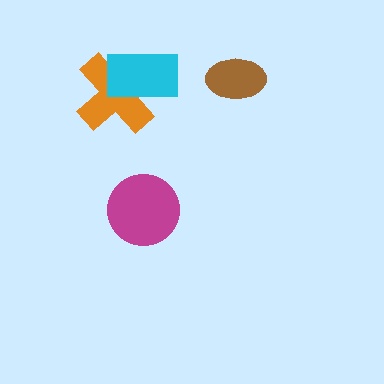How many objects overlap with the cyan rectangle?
1 object overlaps with the cyan rectangle.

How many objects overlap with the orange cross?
1 object overlaps with the orange cross.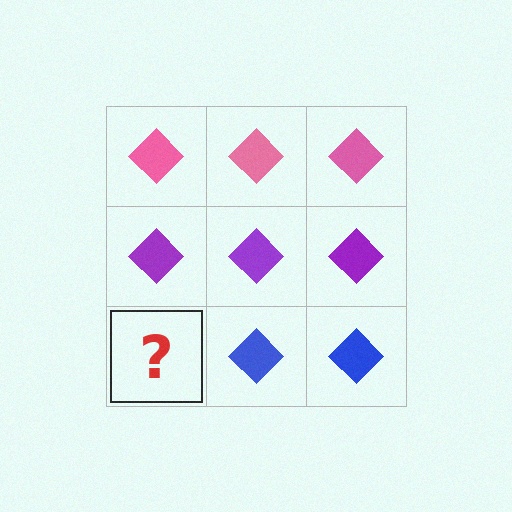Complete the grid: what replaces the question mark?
The question mark should be replaced with a blue diamond.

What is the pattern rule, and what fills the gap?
The rule is that each row has a consistent color. The gap should be filled with a blue diamond.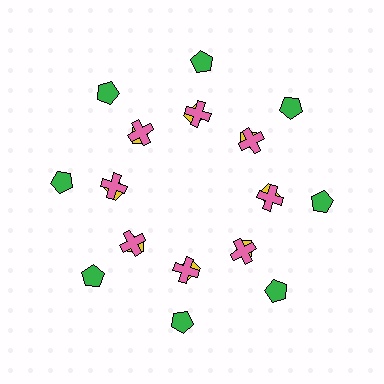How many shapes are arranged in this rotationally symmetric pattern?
There are 24 shapes, arranged in 8 groups of 3.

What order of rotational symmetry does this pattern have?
This pattern has 8-fold rotational symmetry.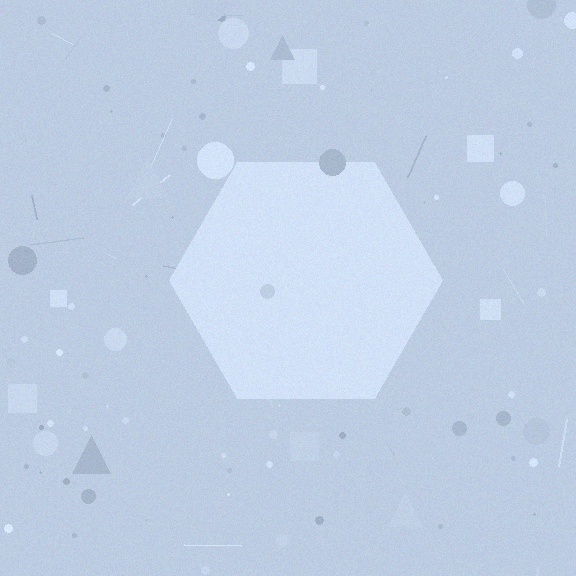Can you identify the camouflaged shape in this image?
The camouflaged shape is a hexagon.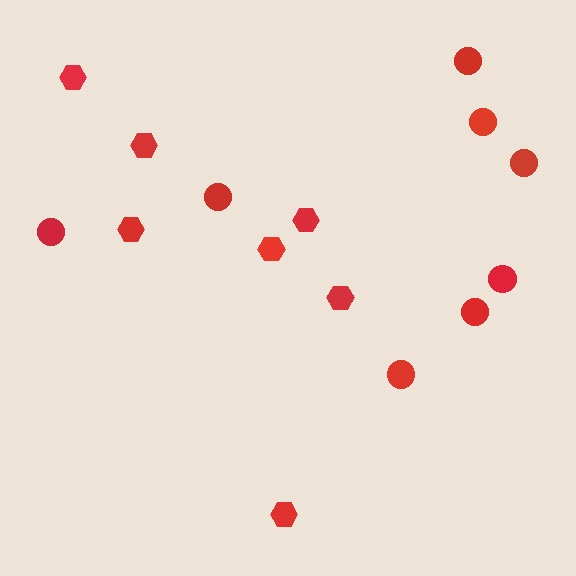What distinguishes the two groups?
There are 2 groups: one group of circles (8) and one group of hexagons (7).